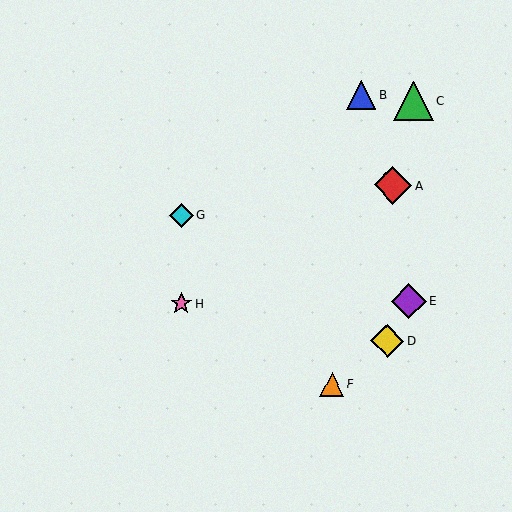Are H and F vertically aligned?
No, H is at x≈181 and F is at x≈332.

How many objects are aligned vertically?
2 objects (G, H) are aligned vertically.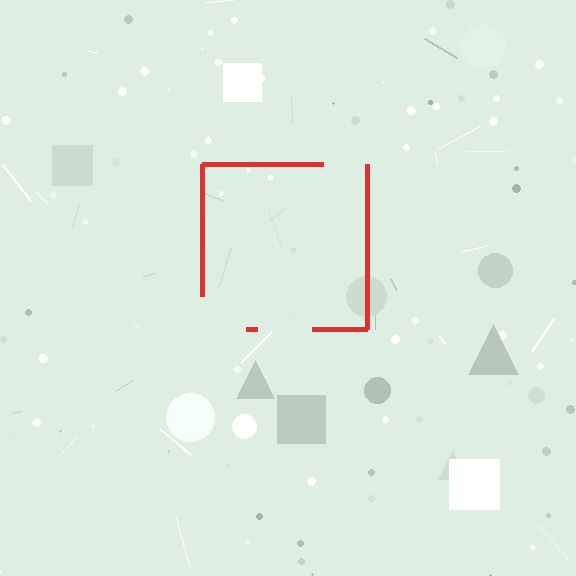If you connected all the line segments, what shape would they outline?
They would outline a square.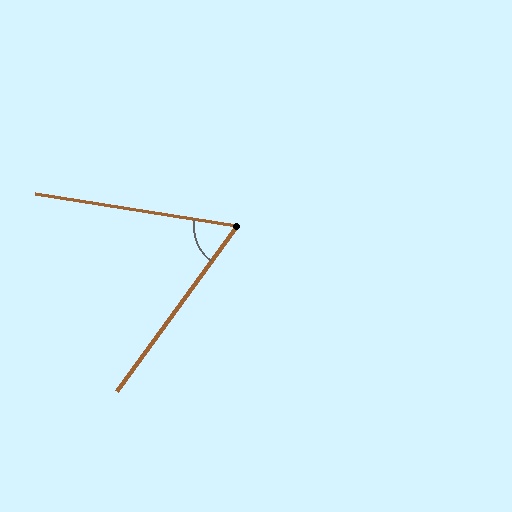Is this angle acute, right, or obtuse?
It is acute.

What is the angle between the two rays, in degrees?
Approximately 63 degrees.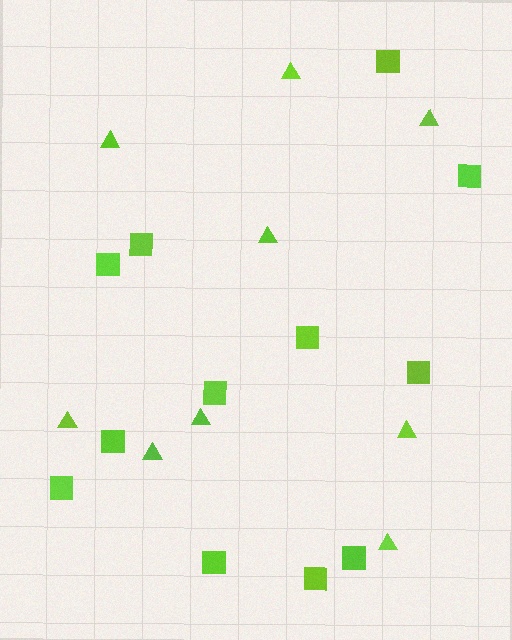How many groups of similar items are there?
There are 2 groups: one group of squares (12) and one group of triangles (9).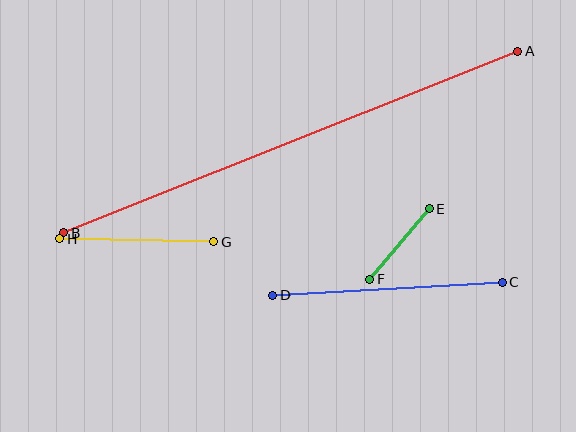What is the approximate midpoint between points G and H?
The midpoint is at approximately (137, 240) pixels.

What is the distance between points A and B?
The distance is approximately 489 pixels.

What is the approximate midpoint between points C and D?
The midpoint is at approximately (388, 289) pixels.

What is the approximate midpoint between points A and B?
The midpoint is at approximately (291, 142) pixels.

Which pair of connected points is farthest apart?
Points A and B are farthest apart.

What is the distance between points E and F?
The distance is approximately 92 pixels.